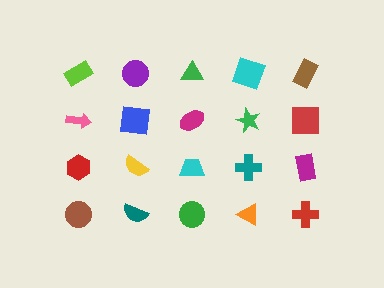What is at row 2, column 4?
A green star.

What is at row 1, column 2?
A purple circle.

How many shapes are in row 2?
5 shapes.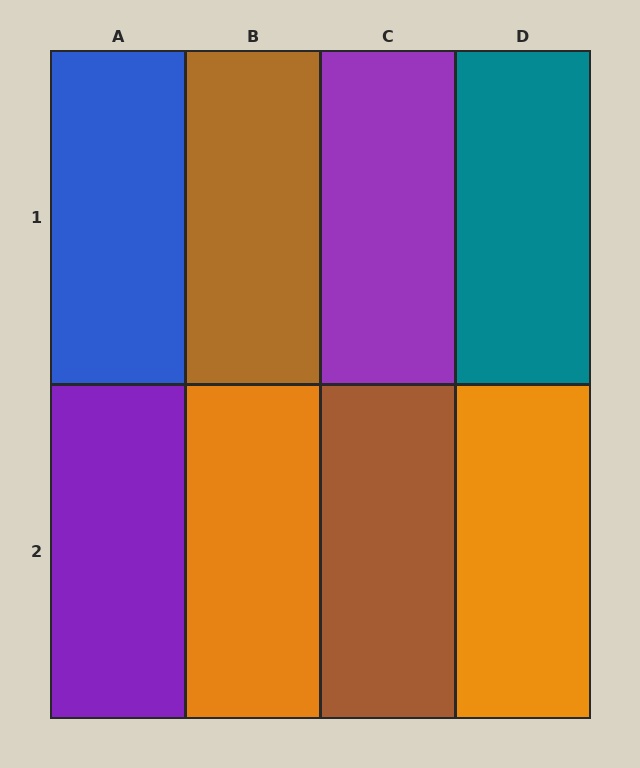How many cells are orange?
2 cells are orange.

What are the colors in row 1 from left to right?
Blue, brown, purple, teal.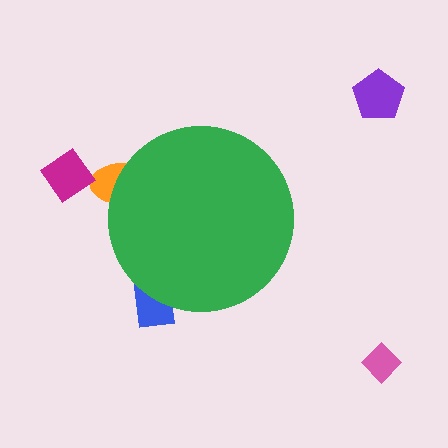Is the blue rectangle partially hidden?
Yes, the blue rectangle is partially hidden behind the green circle.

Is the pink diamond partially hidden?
No, the pink diamond is fully visible.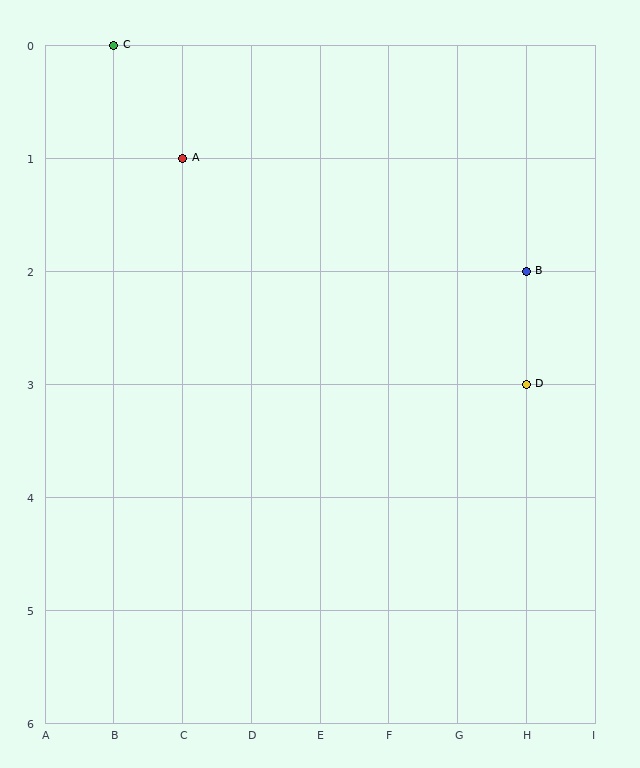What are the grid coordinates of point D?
Point D is at grid coordinates (H, 3).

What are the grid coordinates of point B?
Point B is at grid coordinates (H, 2).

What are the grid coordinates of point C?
Point C is at grid coordinates (B, 0).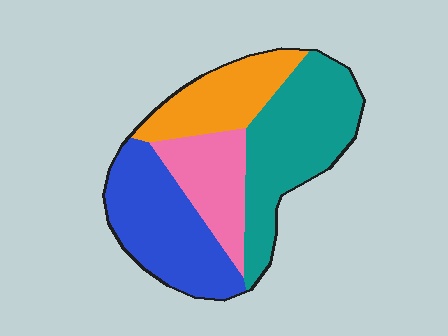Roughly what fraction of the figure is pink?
Pink covers roughly 15% of the figure.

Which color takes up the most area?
Teal, at roughly 35%.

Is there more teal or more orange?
Teal.